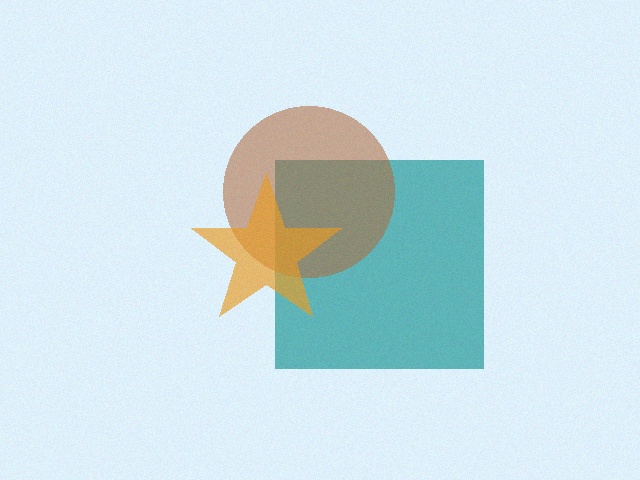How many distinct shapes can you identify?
There are 3 distinct shapes: a teal square, a brown circle, an orange star.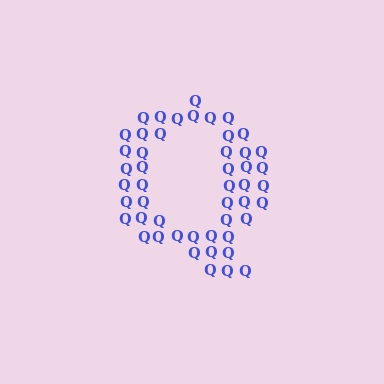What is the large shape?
The large shape is the letter Q.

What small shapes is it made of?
It is made of small letter Q's.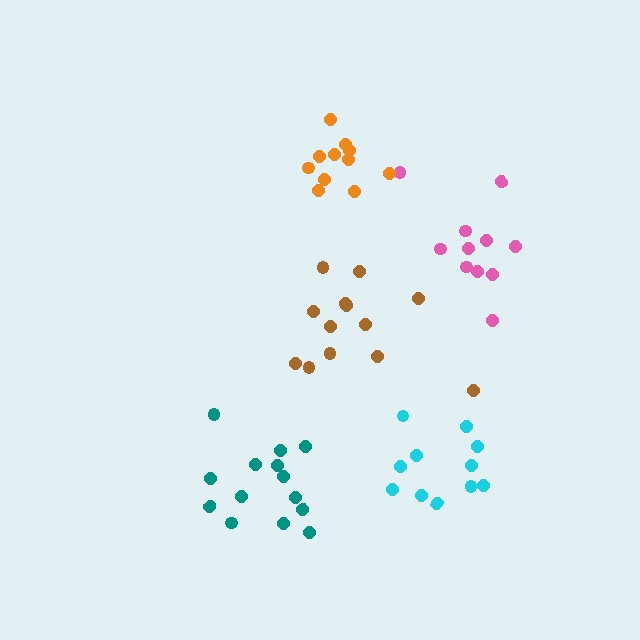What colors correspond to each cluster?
The clusters are colored: pink, teal, cyan, brown, orange.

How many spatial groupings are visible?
There are 5 spatial groupings.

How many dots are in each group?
Group 1: 11 dots, Group 2: 14 dots, Group 3: 11 dots, Group 4: 13 dots, Group 5: 11 dots (60 total).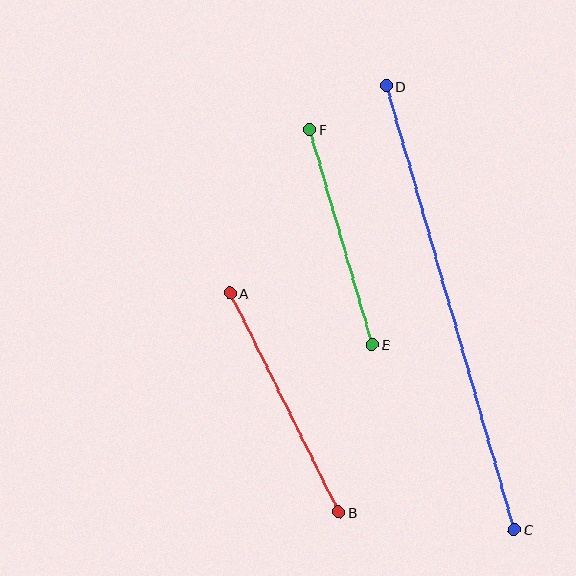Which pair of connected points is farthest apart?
Points C and D are farthest apart.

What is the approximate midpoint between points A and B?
The midpoint is at approximately (284, 403) pixels.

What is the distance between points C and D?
The distance is approximately 461 pixels.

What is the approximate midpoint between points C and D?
The midpoint is at approximately (450, 308) pixels.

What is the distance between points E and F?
The distance is approximately 224 pixels.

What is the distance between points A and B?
The distance is approximately 245 pixels.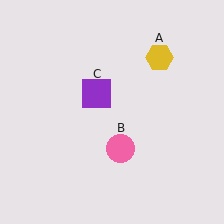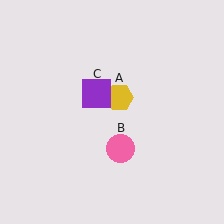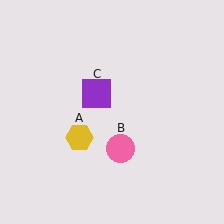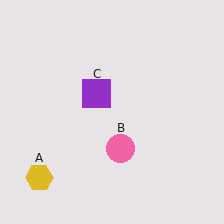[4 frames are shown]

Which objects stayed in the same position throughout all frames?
Pink circle (object B) and purple square (object C) remained stationary.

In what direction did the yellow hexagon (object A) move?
The yellow hexagon (object A) moved down and to the left.